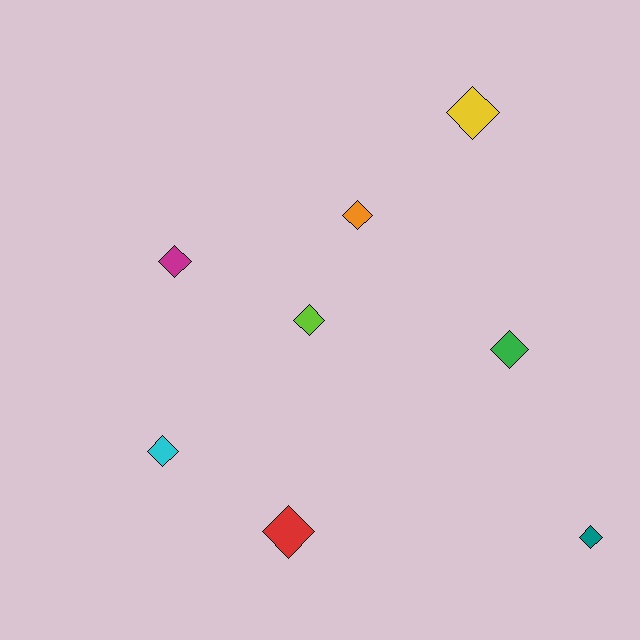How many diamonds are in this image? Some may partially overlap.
There are 8 diamonds.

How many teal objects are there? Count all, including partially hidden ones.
There is 1 teal object.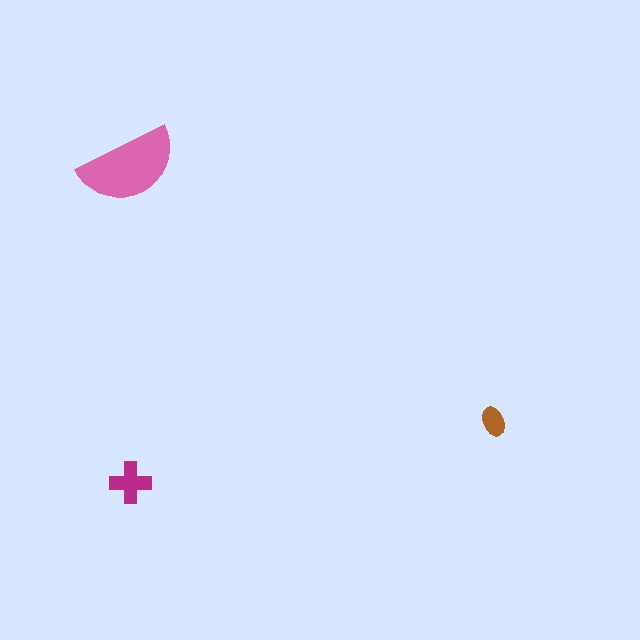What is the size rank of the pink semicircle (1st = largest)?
1st.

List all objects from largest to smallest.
The pink semicircle, the magenta cross, the brown ellipse.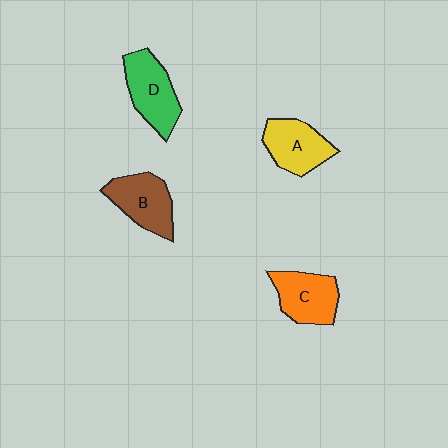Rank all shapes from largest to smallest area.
From largest to smallest: D (green), B (brown), C (orange), A (yellow).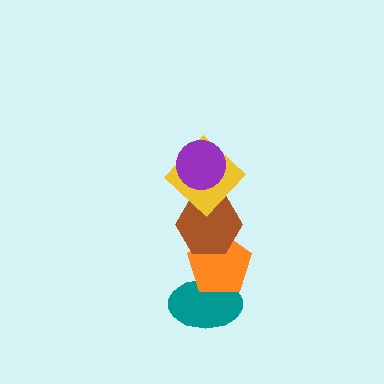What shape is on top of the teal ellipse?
The orange pentagon is on top of the teal ellipse.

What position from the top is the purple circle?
The purple circle is 1st from the top.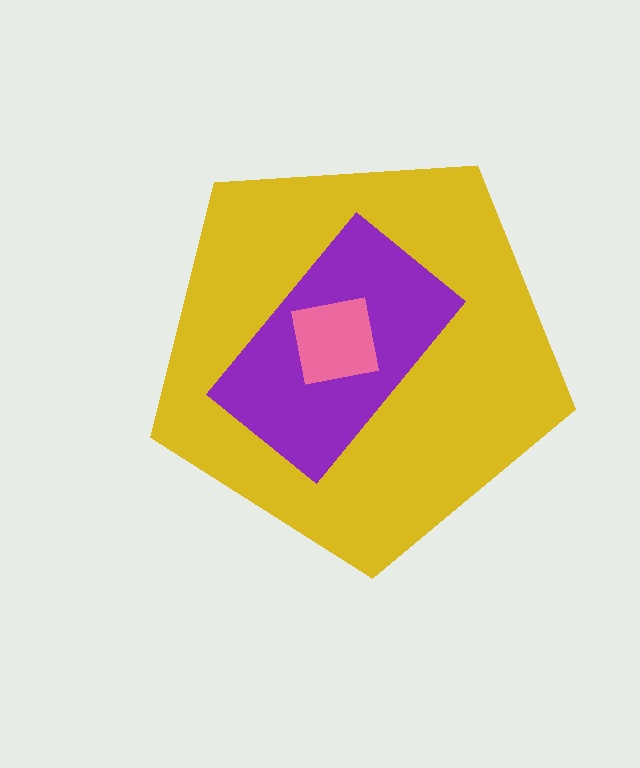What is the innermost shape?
The pink square.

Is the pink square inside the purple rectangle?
Yes.